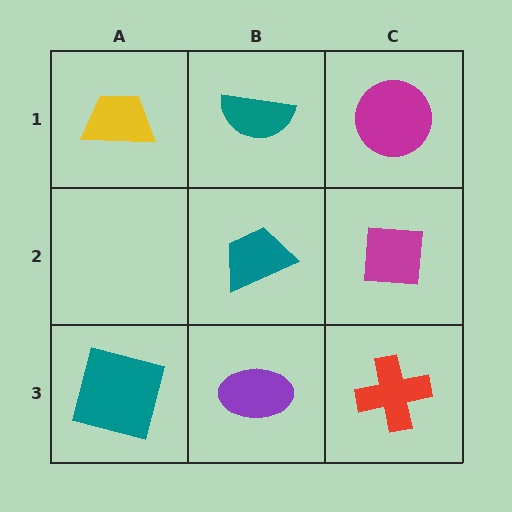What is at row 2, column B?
A teal trapezoid.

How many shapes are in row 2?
2 shapes.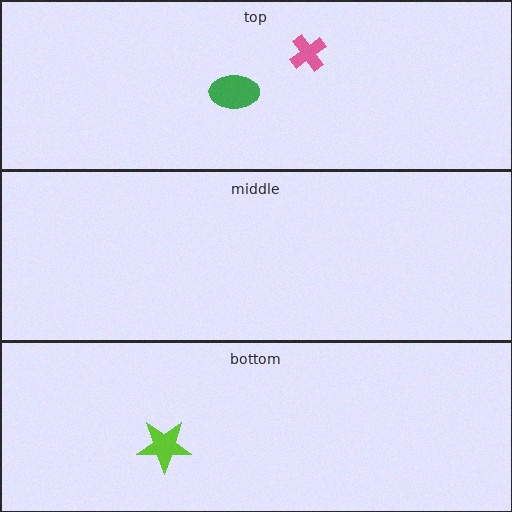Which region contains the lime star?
The bottom region.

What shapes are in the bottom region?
The lime star.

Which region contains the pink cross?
The top region.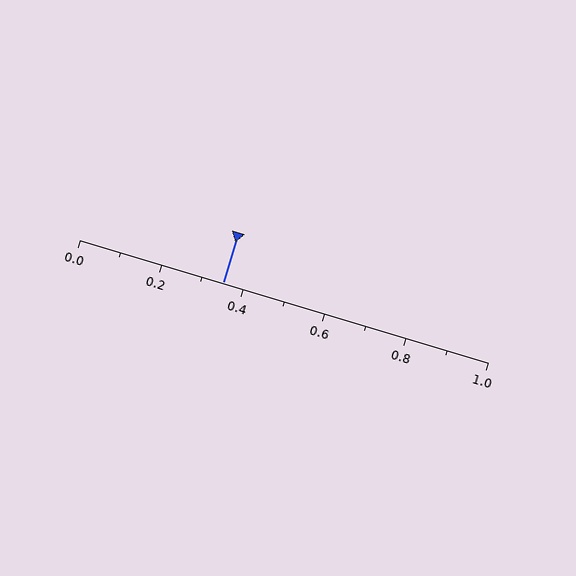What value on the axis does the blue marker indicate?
The marker indicates approximately 0.35.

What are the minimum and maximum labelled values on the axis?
The axis runs from 0.0 to 1.0.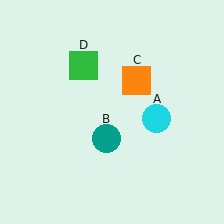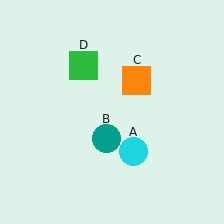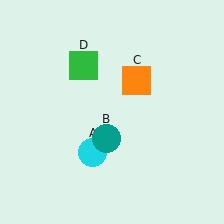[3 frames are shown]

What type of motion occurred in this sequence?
The cyan circle (object A) rotated clockwise around the center of the scene.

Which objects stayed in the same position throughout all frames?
Teal circle (object B) and orange square (object C) and green square (object D) remained stationary.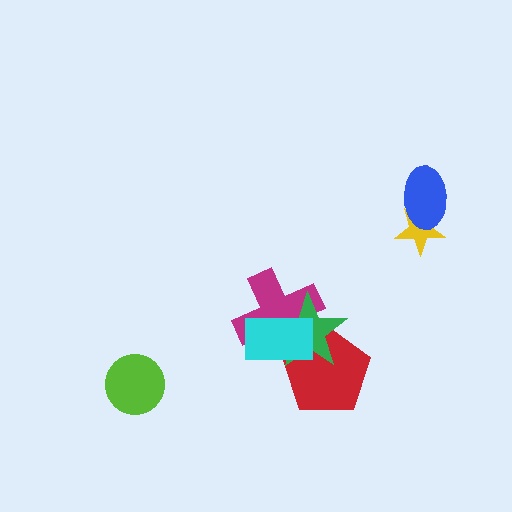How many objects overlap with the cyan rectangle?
3 objects overlap with the cyan rectangle.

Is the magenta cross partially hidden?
Yes, it is partially covered by another shape.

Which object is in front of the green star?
The cyan rectangle is in front of the green star.